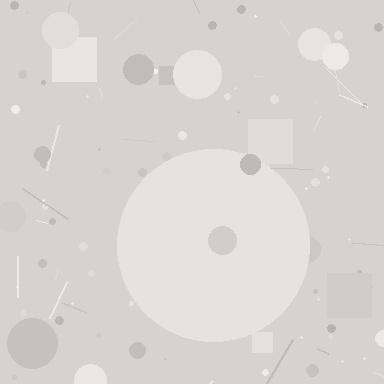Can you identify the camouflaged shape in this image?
The camouflaged shape is a circle.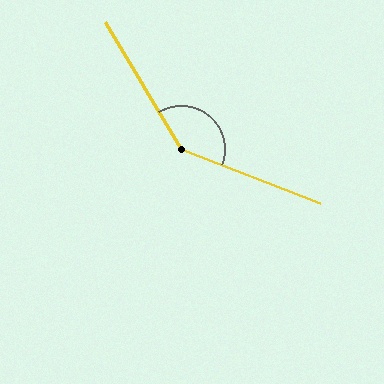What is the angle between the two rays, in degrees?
Approximately 142 degrees.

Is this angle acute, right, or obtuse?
It is obtuse.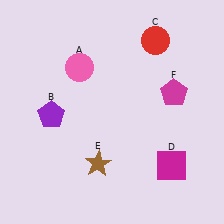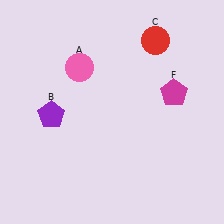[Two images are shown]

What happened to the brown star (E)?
The brown star (E) was removed in Image 2. It was in the bottom-left area of Image 1.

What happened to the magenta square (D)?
The magenta square (D) was removed in Image 2. It was in the bottom-right area of Image 1.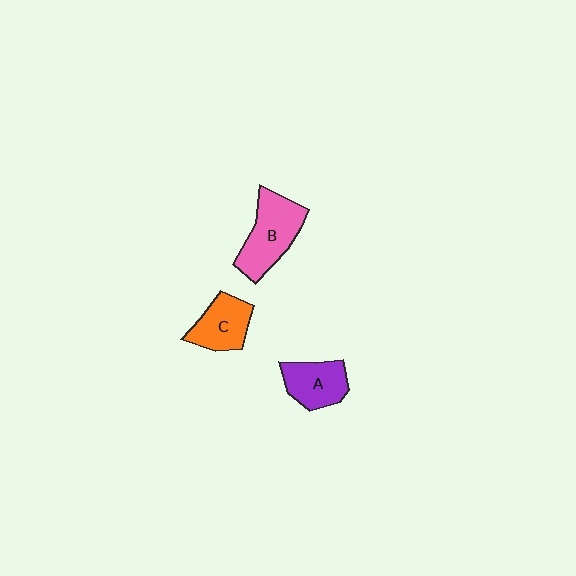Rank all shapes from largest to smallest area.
From largest to smallest: B (pink), C (orange), A (purple).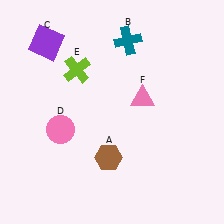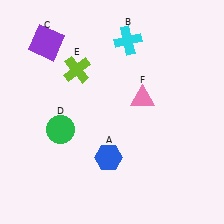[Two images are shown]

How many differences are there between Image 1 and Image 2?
There are 3 differences between the two images.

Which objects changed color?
A changed from brown to blue. B changed from teal to cyan. D changed from pink to green.